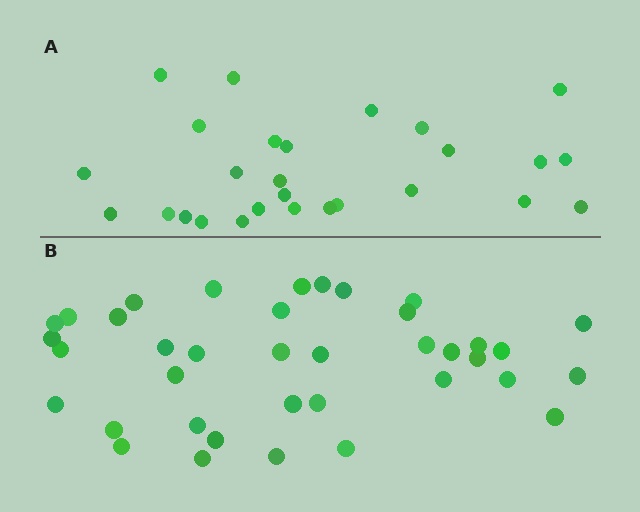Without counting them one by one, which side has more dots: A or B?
Region B (the bottom region) has more dots.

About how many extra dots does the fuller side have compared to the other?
Region B has roughly 12 or so more dots than region A.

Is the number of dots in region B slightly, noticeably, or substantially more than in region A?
Region B has noticeably more, but not dramatically so. The ratio is roughly 1.4 to 1.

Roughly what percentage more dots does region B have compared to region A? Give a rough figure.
About 40% more.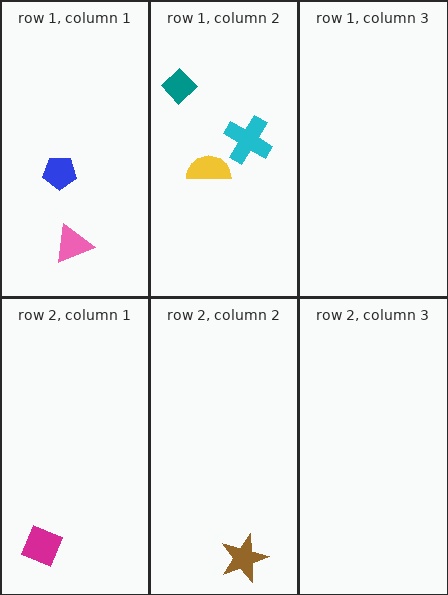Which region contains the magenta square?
The row 2, column 1 region.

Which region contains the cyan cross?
The row 1, column 2 region.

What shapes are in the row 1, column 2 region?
The yellow semicircle, the teal diamond, the cyan cross.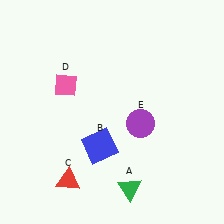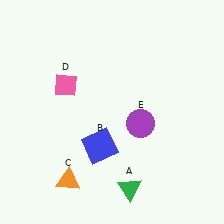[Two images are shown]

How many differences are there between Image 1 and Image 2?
There is 1 difference between the two images.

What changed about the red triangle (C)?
In Image 1, C is red. In Image 2, it changed to orange.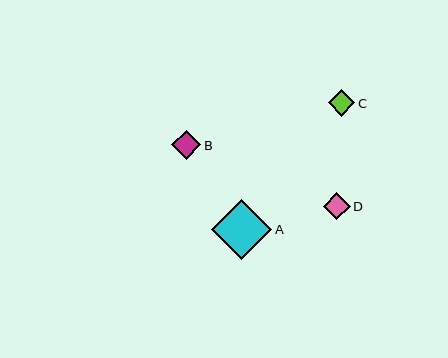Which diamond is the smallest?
Diamond C is the smallest with a size of approximately 27 pixels.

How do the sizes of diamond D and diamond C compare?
Diamond D and diamond C are approximately the same size.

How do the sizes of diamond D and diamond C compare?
Diamond D and diamond C are approximately the same size.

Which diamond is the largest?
Diamond A is the largest with a size of approximately 61 pixels.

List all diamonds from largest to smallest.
From largest to smallest: A, B, D, C.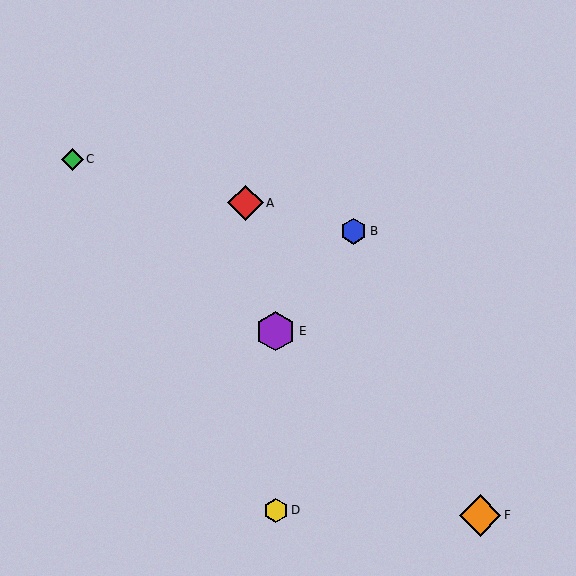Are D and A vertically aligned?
No, D is at x≈276 and A is at x≈245.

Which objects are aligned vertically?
Objects D, E are aligned vertically.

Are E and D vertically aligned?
Yes, both are at x≈276.